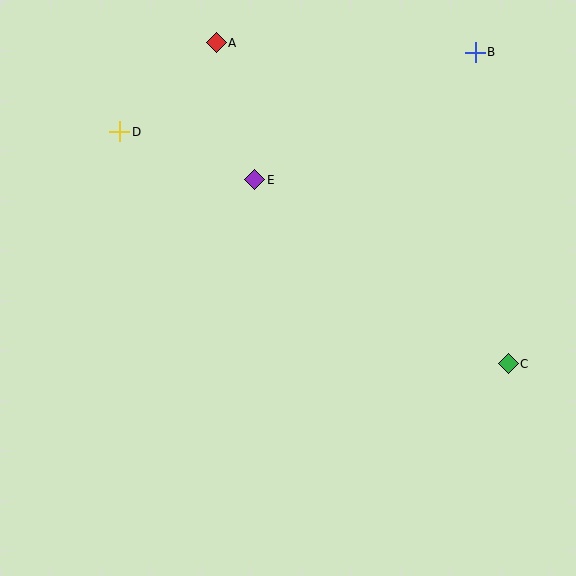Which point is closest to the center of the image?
Point E at (255, 180) is closest to the center.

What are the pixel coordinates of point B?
Point B is at (475, 52).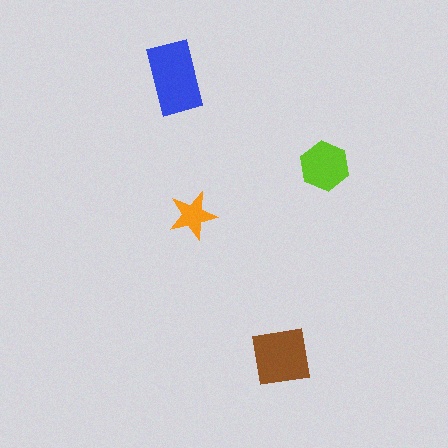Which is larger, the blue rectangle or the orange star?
The blue rectangle.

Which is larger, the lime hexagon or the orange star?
The lime hexagon.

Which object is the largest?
The blue rectangle.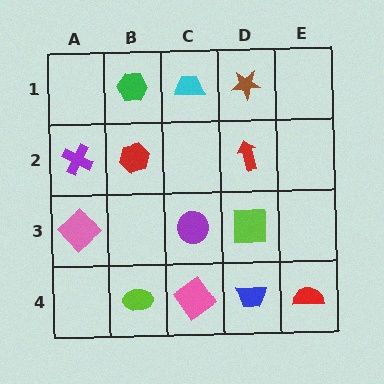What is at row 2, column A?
A purple cross.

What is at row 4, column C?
A pink diamond.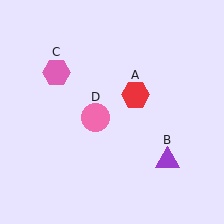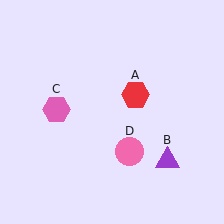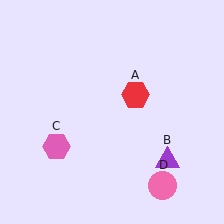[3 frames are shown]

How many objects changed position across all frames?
2 objects changed position: pink hexagon (object C), pink circle (object D).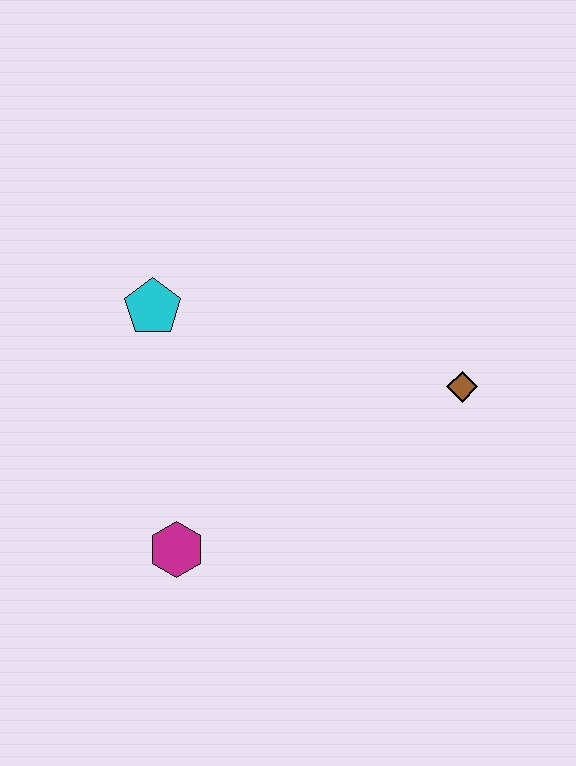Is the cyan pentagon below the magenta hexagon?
No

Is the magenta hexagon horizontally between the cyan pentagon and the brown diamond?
Yes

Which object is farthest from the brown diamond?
The magenta hexagon is farthest from the brown diamond.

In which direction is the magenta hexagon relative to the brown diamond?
The magenta hexagon is to the left of the brown diamond.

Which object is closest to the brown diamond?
The cyan pentagon is closest to the brown diamond.